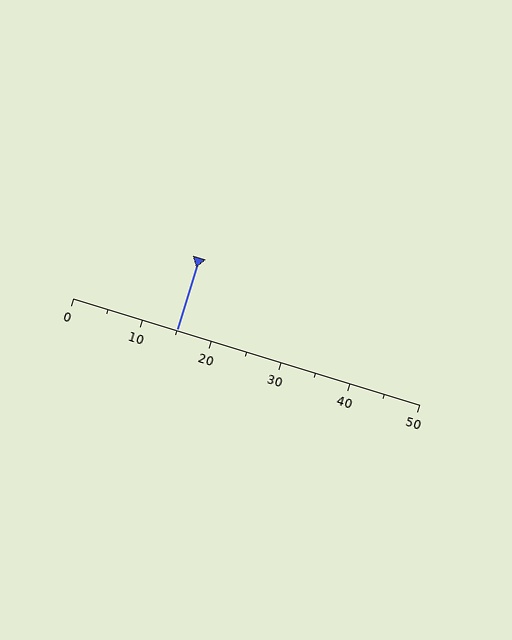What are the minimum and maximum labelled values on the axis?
The axis runs from 0 to 50.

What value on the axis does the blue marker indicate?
The marker indicates approximately 15.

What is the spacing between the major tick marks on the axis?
The major ticks are spaced 10 apart.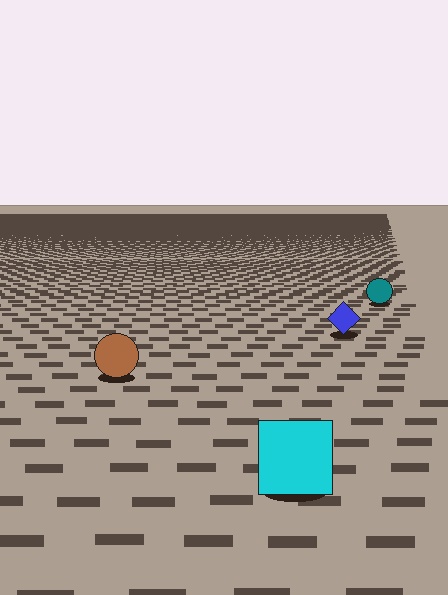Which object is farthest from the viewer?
The teal circle is farthest from the viewer. It appears smaller and the ground texture around it is denser.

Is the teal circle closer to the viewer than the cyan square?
No. The cyan square is closer — you can tell from the texture gradient: the ground texture is coarser near it.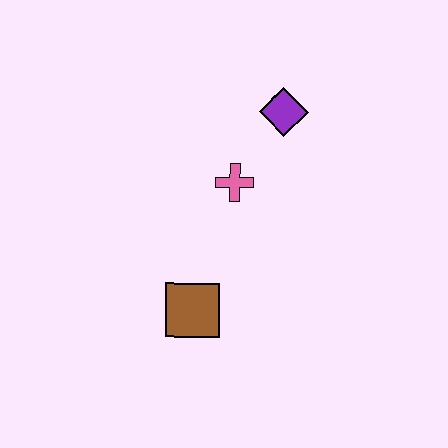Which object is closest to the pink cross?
The purple diamond is closest to the pink cross.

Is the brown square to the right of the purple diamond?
No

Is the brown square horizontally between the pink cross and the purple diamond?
No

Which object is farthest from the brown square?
The purple diamond is farthest from the brown square.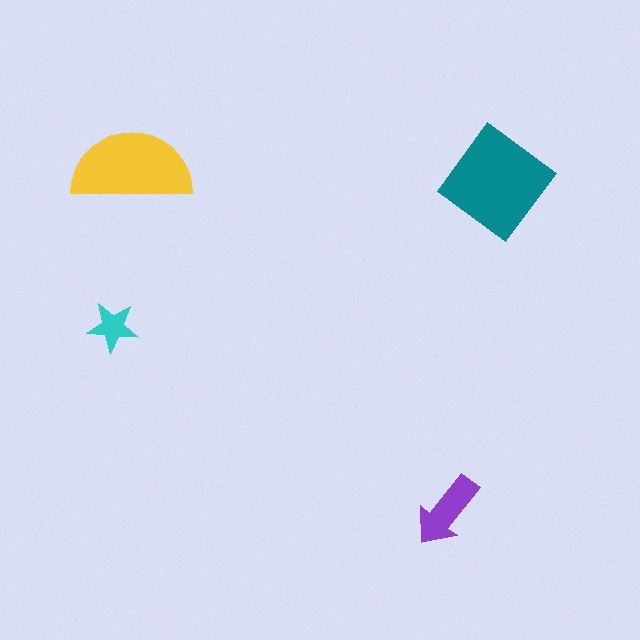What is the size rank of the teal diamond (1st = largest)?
1st.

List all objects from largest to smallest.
The teal diamond, the yellow semicircle, the purple arrow, the cyan star.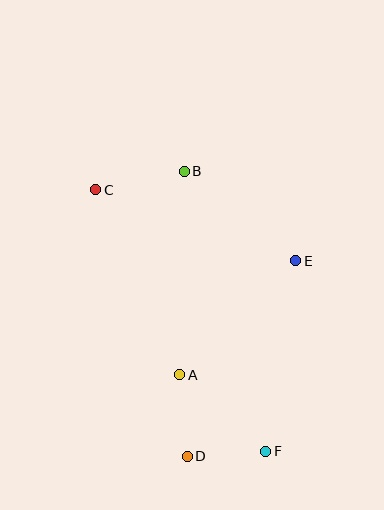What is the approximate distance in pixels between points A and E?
The distance between A and E is approximately 162 pixels.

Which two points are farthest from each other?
Points C and F are farthest from each other.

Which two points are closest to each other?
Points D and F are closest to each other.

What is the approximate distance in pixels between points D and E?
The distance between D and E is approximately 224 pixels.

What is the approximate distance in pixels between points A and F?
The distance between A and F is approximately 115 pixels.